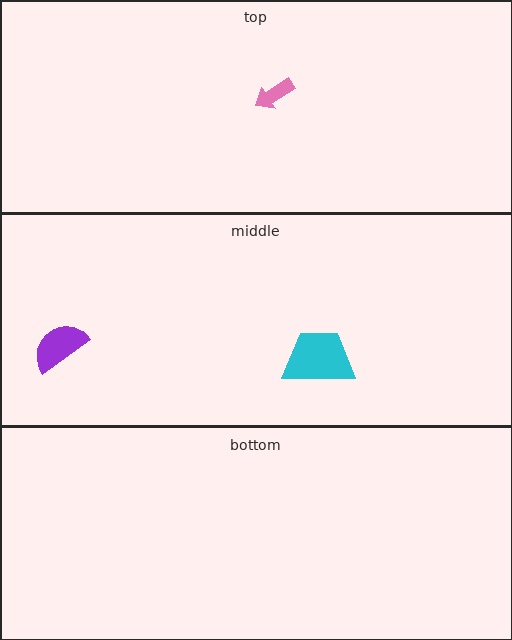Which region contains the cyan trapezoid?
The middle region.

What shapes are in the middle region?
The cyan trapezoid, the purple semicircle.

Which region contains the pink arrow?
The top region.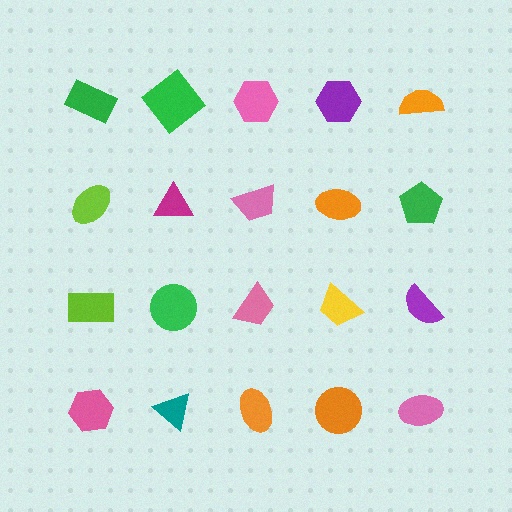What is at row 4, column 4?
An orange circle.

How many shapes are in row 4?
5 shapes.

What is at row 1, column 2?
A green diamond.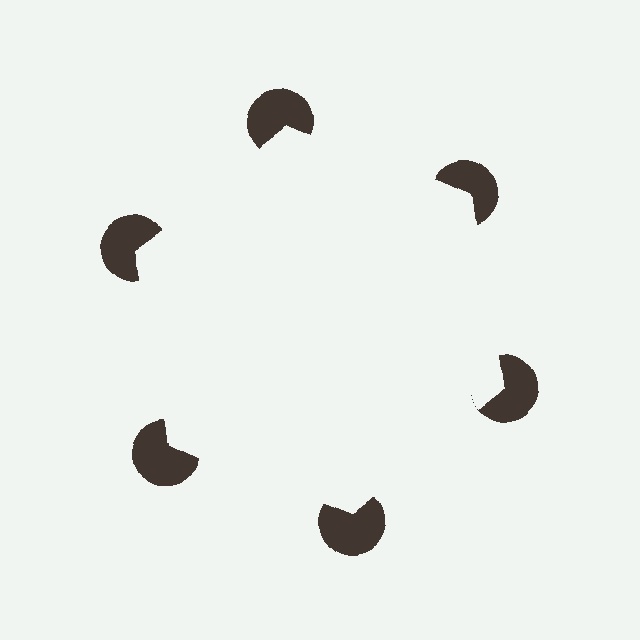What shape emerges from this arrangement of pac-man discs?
An illusory hexagon — its edges are inferred from the aligned wedge cuts in the pac-man discs, not physically drawn.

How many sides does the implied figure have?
6 sides.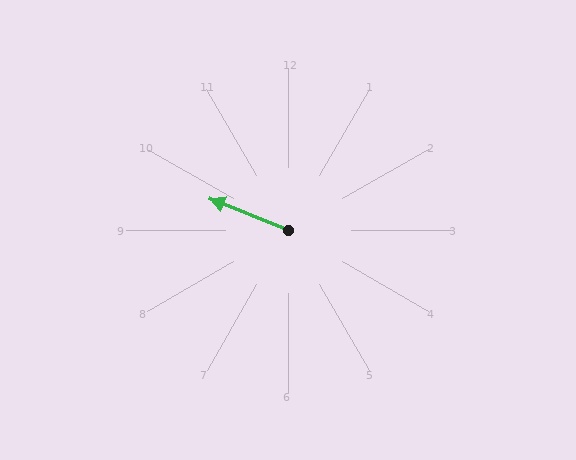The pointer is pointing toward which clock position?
Roughly 10 o'clock.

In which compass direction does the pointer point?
West.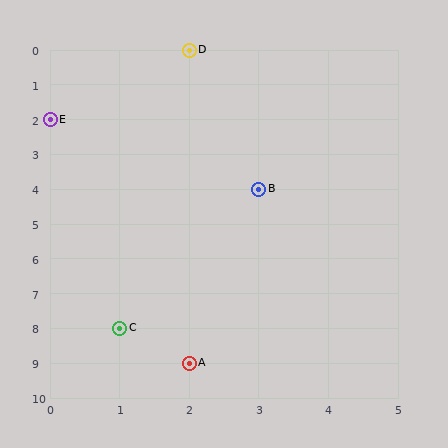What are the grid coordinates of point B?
Point B is at grid coordinates (3, 4).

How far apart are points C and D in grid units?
Points C and D are 1 column and 8 rows apart (about 8.1 grid units diagonally).